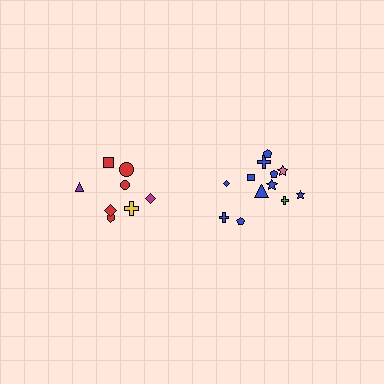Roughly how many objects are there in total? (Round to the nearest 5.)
Roughly 20 objects in total.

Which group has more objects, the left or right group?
The right group.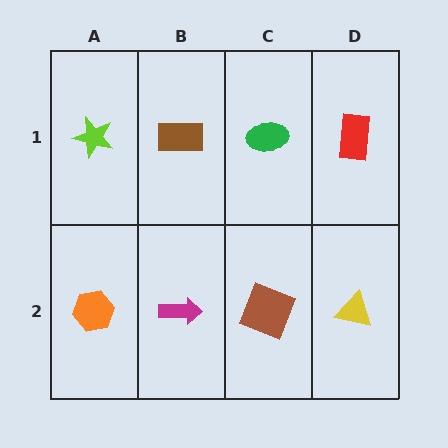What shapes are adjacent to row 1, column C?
A brown square (row 2, column C), a brown rectangle (row 1, column B), a red rectangle (row 1, column D).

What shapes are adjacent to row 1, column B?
A magenta arrow (row 2, column B), a lime star (row 1, column A), a green ellipse (row 1, column C).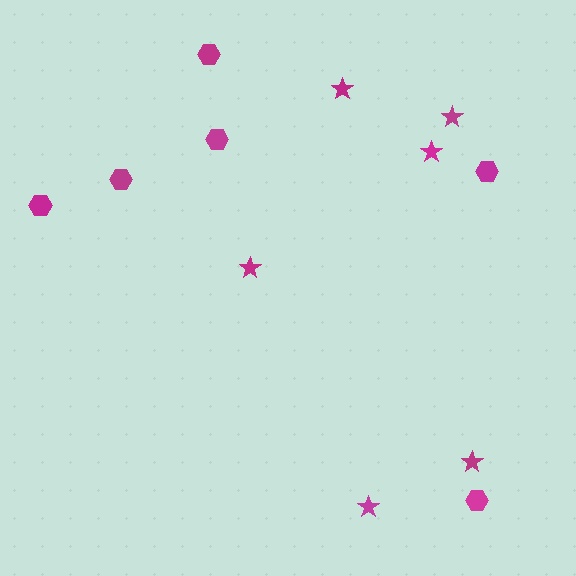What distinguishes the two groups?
There are 2 groups: one group of hexagons (6) and one group of stars (6).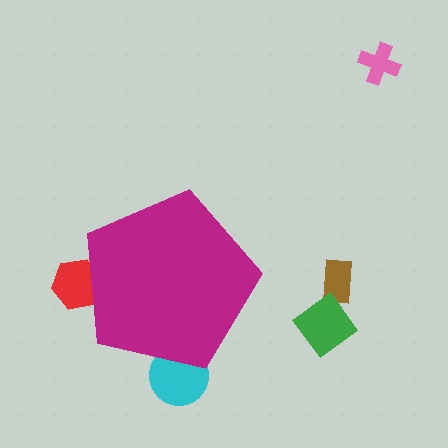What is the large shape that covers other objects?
A magenta pentagon.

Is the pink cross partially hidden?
No, the pink cross is fully visible.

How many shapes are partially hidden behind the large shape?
2 shapes are partially hidden.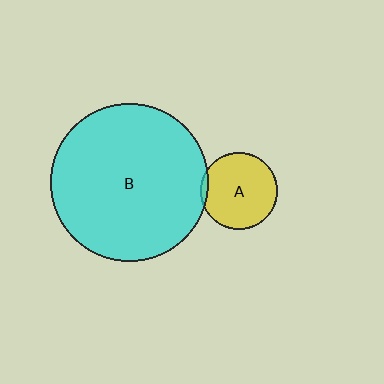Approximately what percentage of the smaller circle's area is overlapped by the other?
Approximately 5%.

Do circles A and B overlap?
Yes.